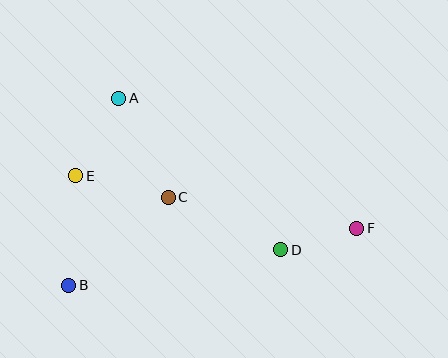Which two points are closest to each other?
Points D and F are closest to each other.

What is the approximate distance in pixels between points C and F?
The distance between C and F is approximately 191 pixels.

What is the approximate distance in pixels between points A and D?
The distance between A and D is approximately 222 pixels.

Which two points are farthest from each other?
Points B and F are farthest from each other.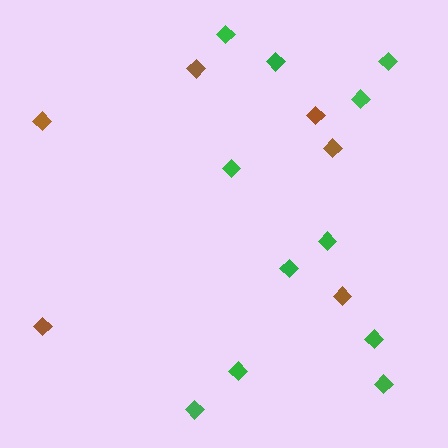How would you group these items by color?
There are 2 groups: one group of brown diamonds (6) and one group of green diamonds (11).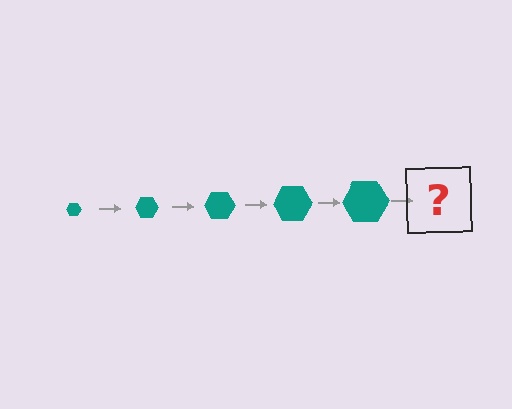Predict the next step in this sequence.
The next step is a teal hexagon, larger than the previous one.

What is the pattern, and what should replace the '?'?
The pattern is that the hexagon gets progressively larger each step. The '?' should be a teal hexagon, larger than the previous one.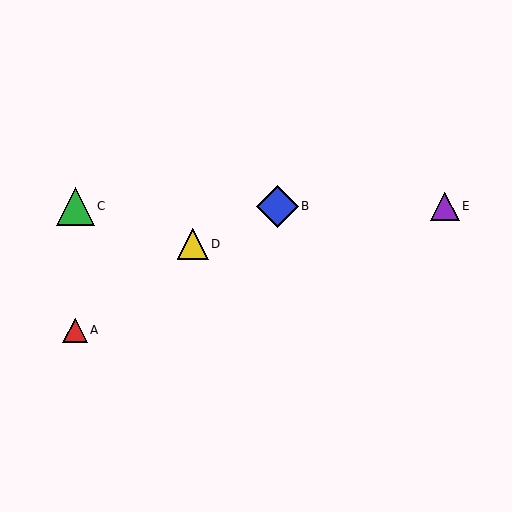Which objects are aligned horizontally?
Objects B, C, E are aligned horizontally.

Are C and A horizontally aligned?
No, C is at y≈206 and A is at y≈330.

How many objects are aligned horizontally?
3 objects (B, C, E) are aligned horizontally.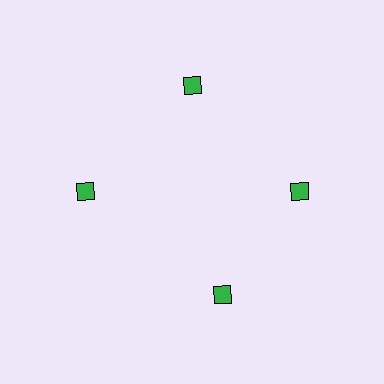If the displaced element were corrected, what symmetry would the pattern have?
It would have 4-fold rotational symmetry — the pattern would map onto itself every 90 degrees.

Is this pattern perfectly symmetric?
No. The 4 green diamonds are arranged in a ring, but one element near the 6 o'clock position is rotated out of alignment along the ring, breaking the 4-fold rotational symmetry.